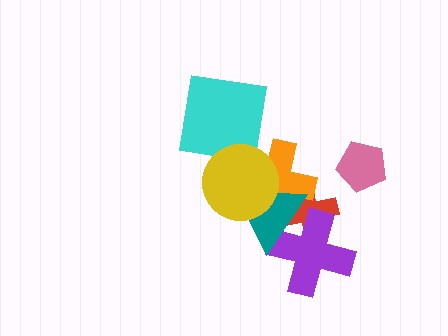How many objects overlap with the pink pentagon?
0 objects overlap with the pink pentagon.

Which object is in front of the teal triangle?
The yellow circle is in front of the teal triangle.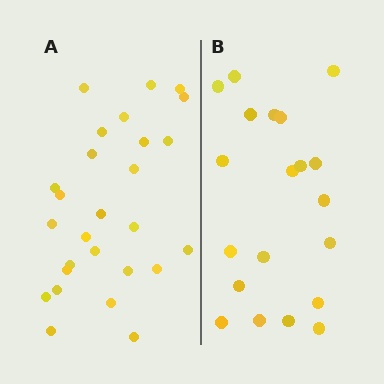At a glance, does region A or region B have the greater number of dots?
Region A (the left region) has more dots.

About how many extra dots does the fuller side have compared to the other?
Region A has roughly 8 or so more dots than region B.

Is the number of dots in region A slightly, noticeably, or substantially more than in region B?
Region A has noticeably more, but not dramatically so. The ratio is roughly 1.4 to 1.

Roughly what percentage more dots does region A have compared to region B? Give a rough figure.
About 35% more.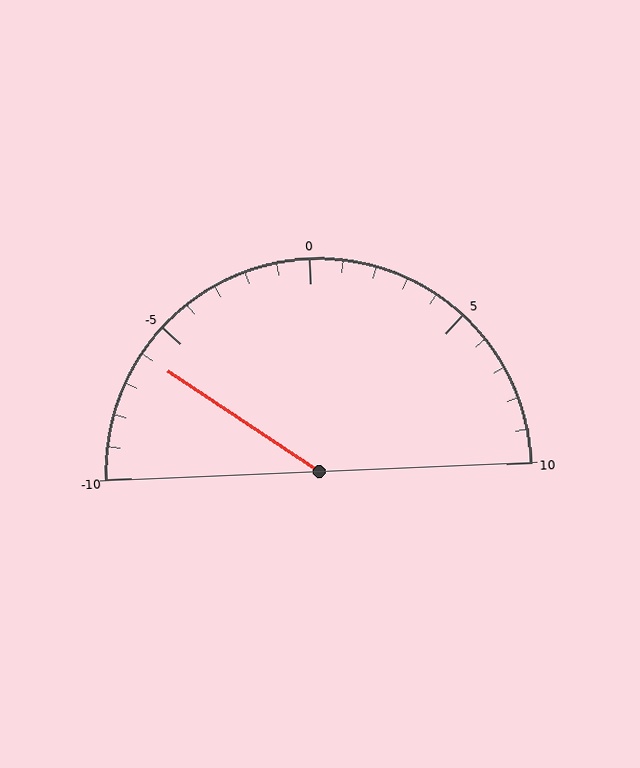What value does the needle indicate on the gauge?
The needle indicates approximately -6.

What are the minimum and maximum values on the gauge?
The gauge ranges from -10 to 10.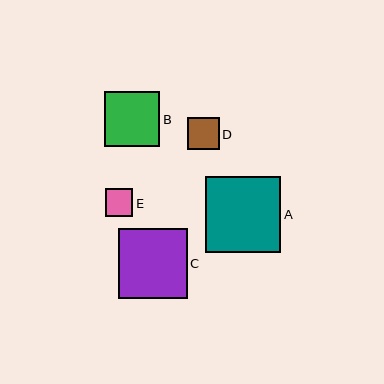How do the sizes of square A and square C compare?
Square A and square C are approximately the same size.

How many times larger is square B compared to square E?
Square B is approximately 2.0 times the size of square E.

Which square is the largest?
Square A is the largest with a size of approximately 75 pixels.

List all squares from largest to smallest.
From largest to smallest: A, C, B, D, E.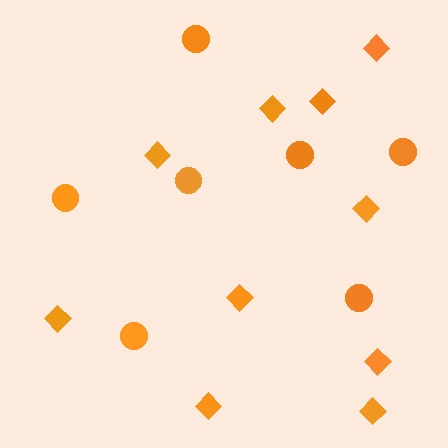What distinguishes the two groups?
There are 2 groups: one group of diamonds (10) and one group of circles (7).